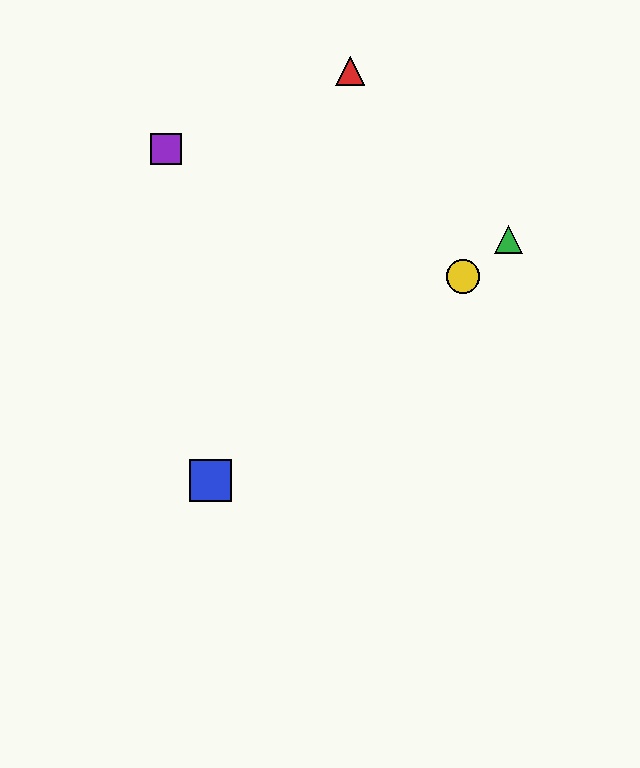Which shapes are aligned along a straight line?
The blue square, the green triangle, the yellow circle are aligned along a straight line.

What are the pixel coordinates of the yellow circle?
The yellow circle is at (463, 276).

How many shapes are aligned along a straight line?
3 shapes (the blue square, the green triangle, the yellow circle) are aligned along a straight line.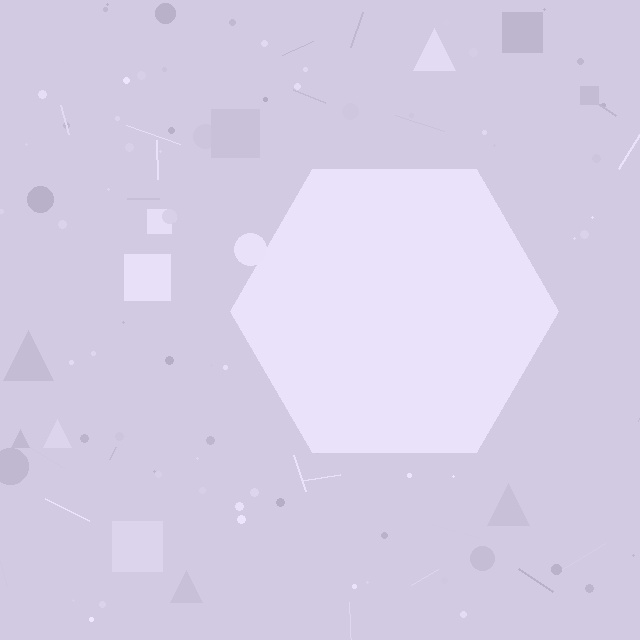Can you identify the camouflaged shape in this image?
The camouflaged shape is a hexagon.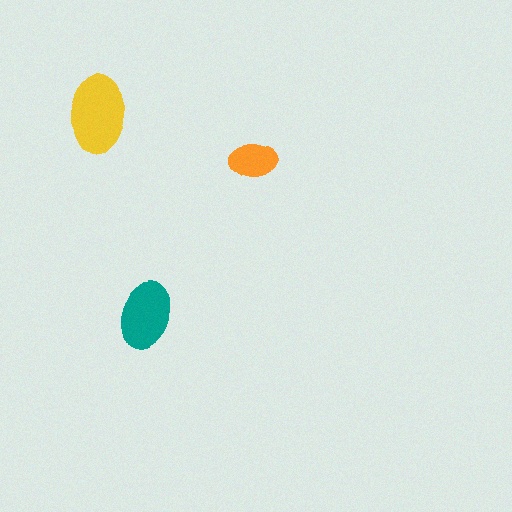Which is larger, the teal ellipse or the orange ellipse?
The teal one.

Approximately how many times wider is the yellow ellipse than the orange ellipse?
About 1.5 times wider.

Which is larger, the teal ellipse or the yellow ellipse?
The yellow one.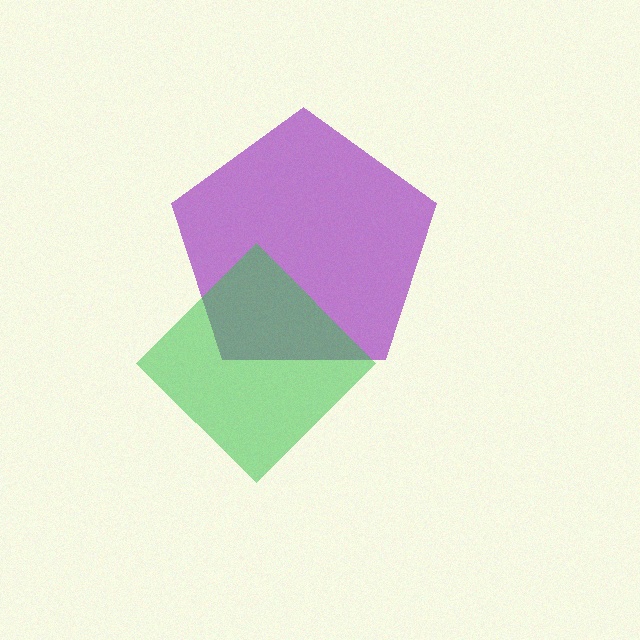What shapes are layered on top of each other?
The layered shapes are: a purple pentagon, a green diamond.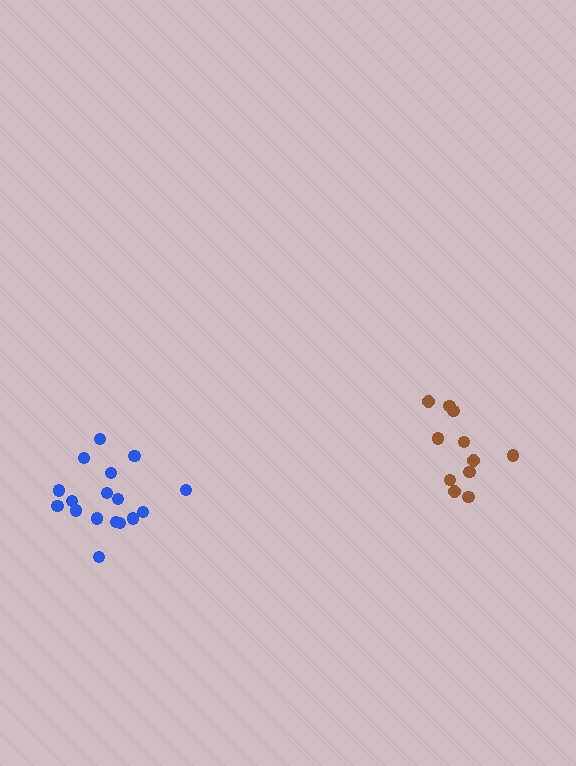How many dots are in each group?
Group 1: 11 dots, Group 2: 17 dots (28 total).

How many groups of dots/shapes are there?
There are 2 groups.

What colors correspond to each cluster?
The clusters are colored: brown, blue.